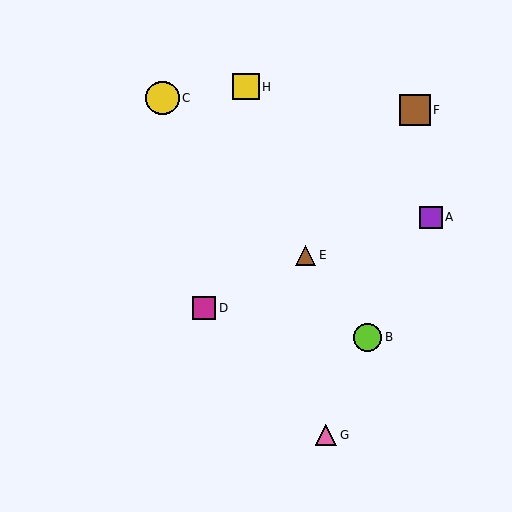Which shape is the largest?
The yellow circle (labeled C) is the largest.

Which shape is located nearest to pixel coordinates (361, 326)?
The lime circle (labeled B) at (367, 337) is nearest to that location.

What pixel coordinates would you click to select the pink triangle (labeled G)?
Click at (326, 435) to select the pink triangle G.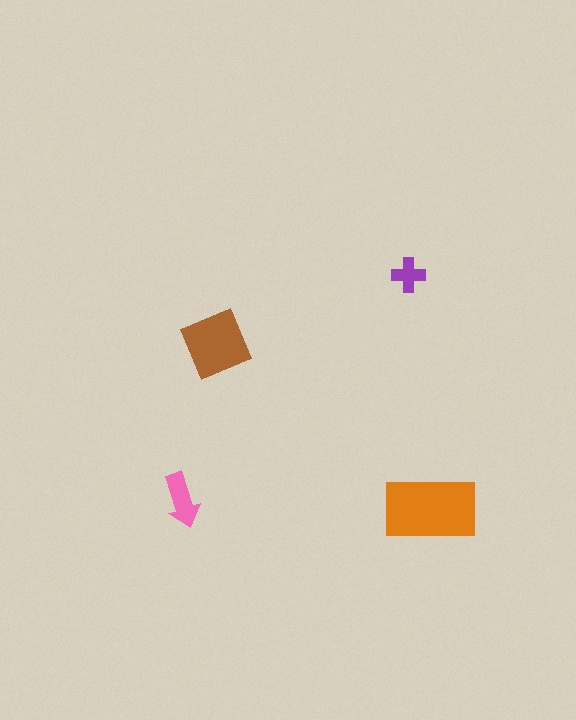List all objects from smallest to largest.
The purple cross, the pink arrow, the brown diamond, the orange rectangle.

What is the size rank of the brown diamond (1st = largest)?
2nd.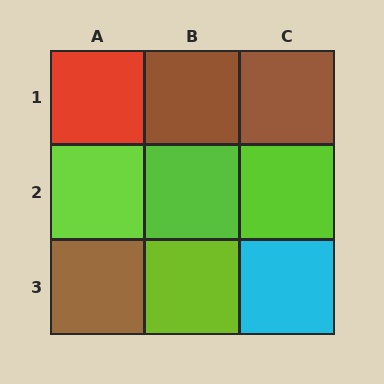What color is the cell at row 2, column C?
Lime.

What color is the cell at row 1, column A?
Red.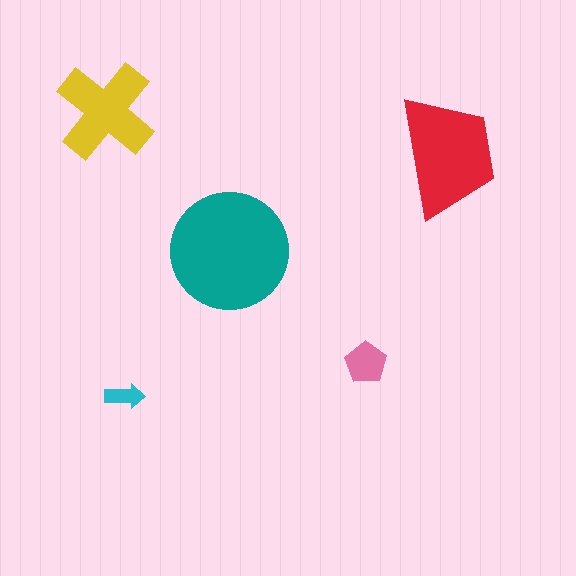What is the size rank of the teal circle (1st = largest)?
1st.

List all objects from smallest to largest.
The cyan arrow, the pink pentagon, the yellow cross, the red trapezoid, the teal circle.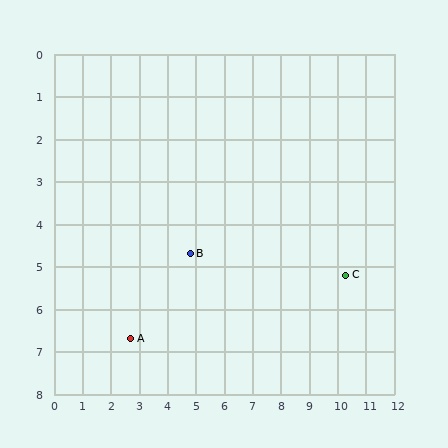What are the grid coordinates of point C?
Point C is at approximately (10.3, 5.2).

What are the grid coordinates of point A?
Point A is at approximately (2.7, 6.7).